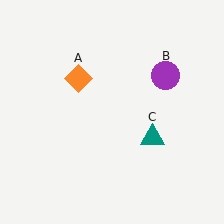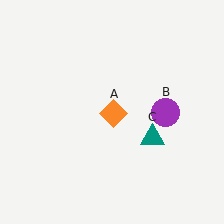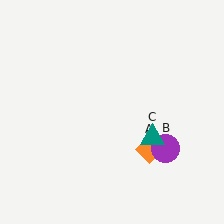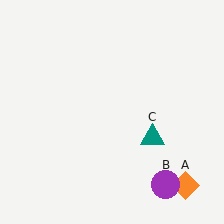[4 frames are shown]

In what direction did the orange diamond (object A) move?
The orange diamond (object A) moved down and to the right.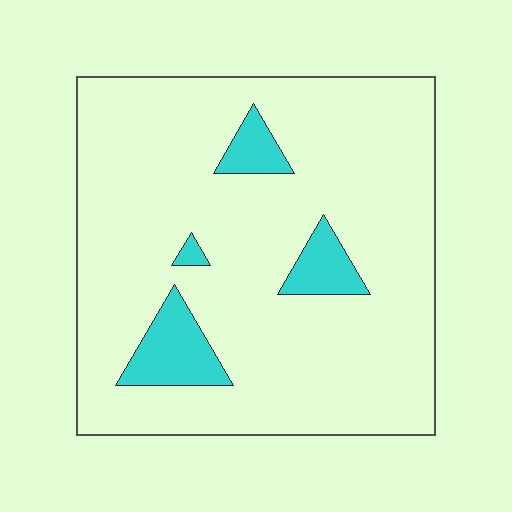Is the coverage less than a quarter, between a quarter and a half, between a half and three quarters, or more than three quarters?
Less than a quarter.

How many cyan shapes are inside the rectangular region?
4.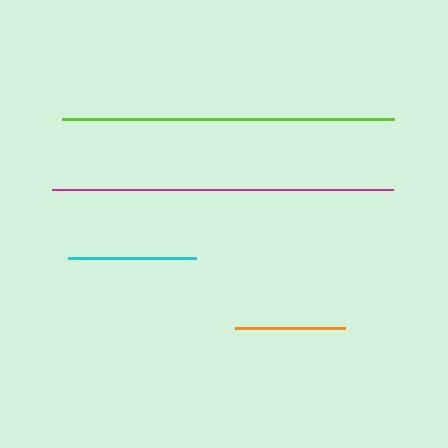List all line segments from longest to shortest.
From longest to shortest: magenta, lime, cyan, orange.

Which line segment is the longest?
The magenta line is the longest at approximately 341 pixels.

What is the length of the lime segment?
The lime segment is approximately 332 pixels long.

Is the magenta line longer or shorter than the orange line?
The magenta line is longer than the orange line.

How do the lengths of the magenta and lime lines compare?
The magenta and lime lines are approximately the same length.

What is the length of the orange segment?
The orange segment is approximately 110 pixels long.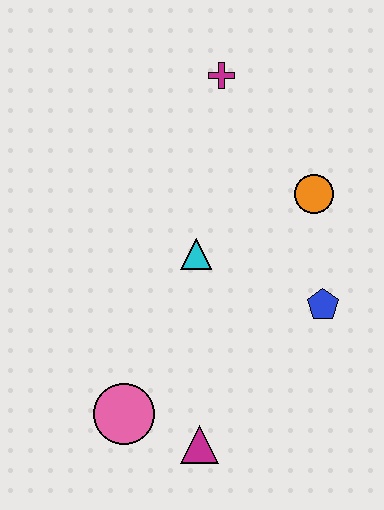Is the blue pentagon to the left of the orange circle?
No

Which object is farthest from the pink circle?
The magenta cross is farthest from the pink circle.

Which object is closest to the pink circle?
The magenta triangle is closest to the pink circle.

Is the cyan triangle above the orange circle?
No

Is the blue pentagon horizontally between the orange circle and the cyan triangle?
No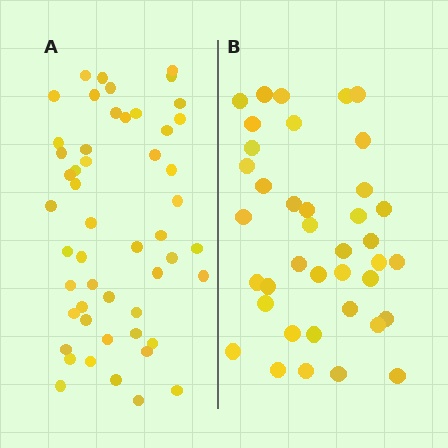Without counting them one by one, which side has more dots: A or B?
Region A (the left region) has more dots.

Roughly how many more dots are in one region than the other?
Region A has roughly 12 or so more dots than region B.